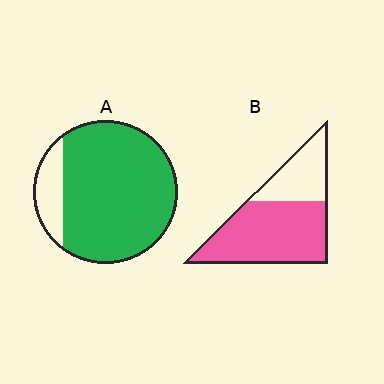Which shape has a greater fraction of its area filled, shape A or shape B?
Shape A.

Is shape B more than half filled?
Yes.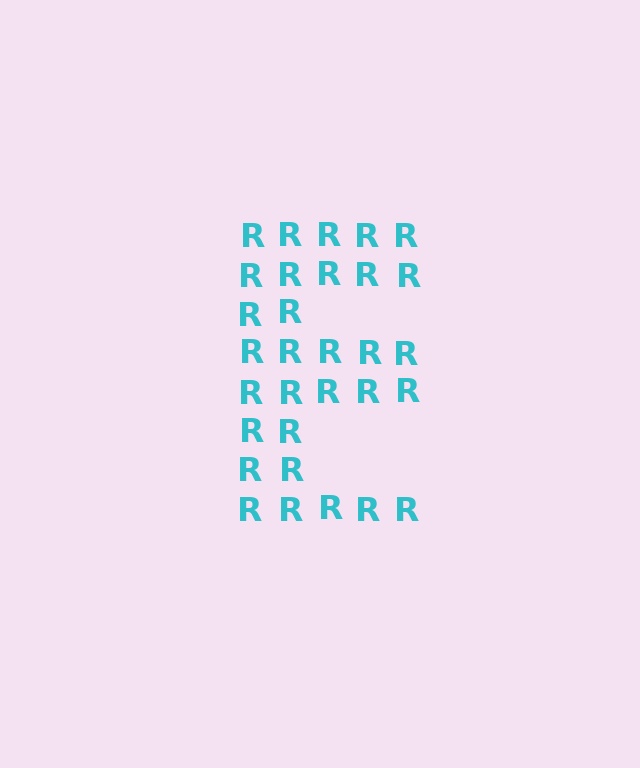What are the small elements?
The small elements are letter R's.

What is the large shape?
The large shape is the letter E.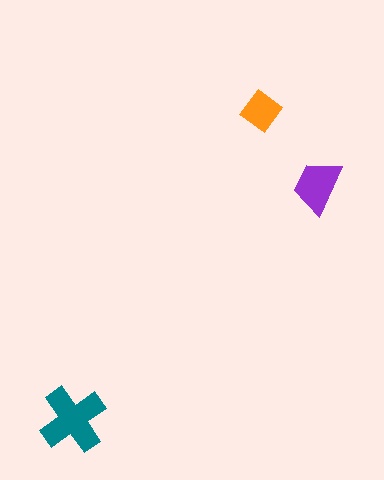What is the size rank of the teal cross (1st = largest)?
1st.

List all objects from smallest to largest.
The orange diamond, the purple trapezoid, the teal cross.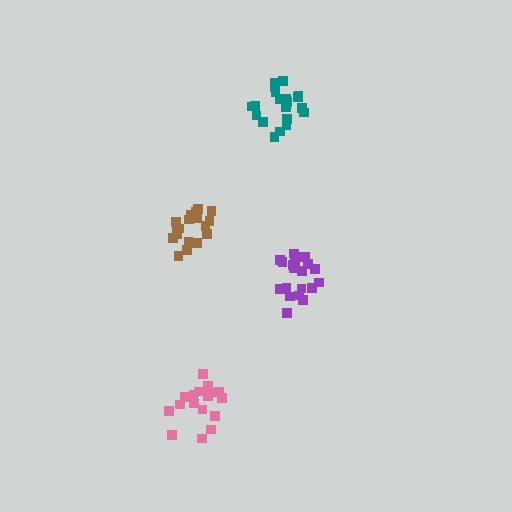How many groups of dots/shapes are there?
There are 4 groups.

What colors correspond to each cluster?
The clusters are colored: pink, purple, brown, teal.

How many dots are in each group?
Group 1: 17 dots, Group 2: 20 dots, Group 3: 18 dots, Group 4: 21 dots (76 total).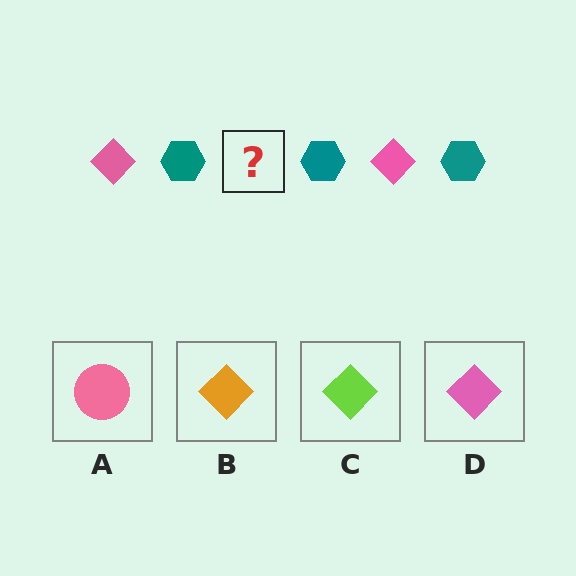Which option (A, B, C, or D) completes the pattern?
D.